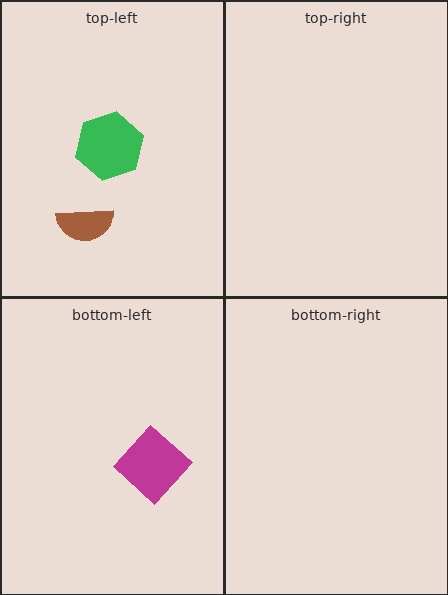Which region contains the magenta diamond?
The bottom-left region.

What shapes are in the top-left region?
The brown semicircle, the green hexagon.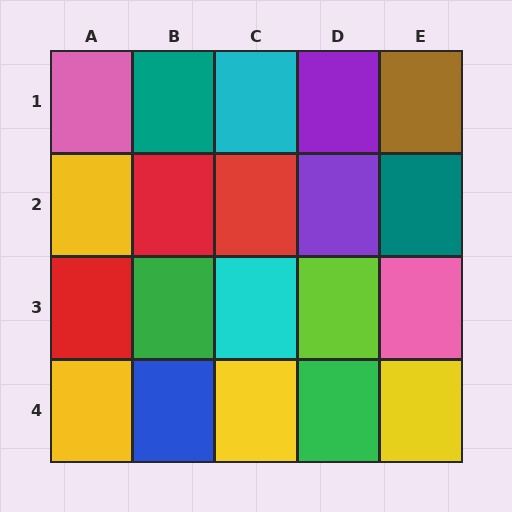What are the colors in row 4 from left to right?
Yellow, blue, yellow, green, yellow.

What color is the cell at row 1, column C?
Cyan.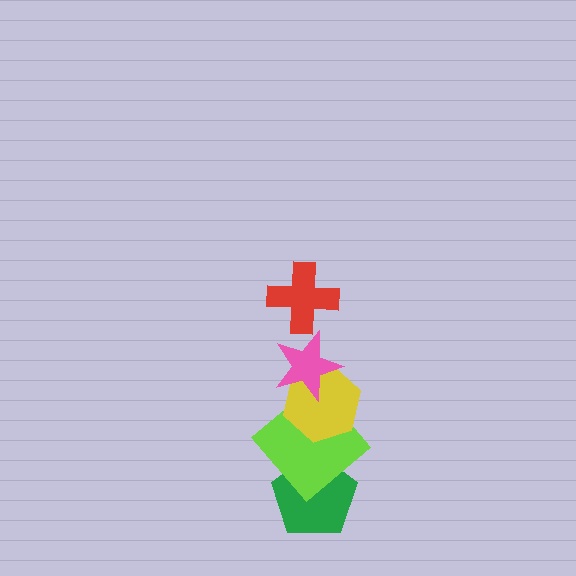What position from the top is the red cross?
The red cross is 1st from the top.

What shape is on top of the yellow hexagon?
The pink star is on top of the yellow hexagon.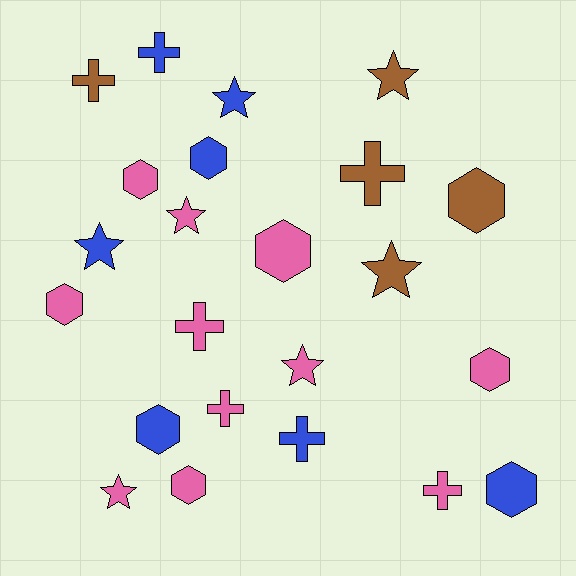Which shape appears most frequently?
Hexagon, with 9 objects.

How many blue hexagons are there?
There are 3 blue hexagons.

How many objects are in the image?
There are 23 objects.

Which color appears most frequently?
Pink, with 11 objects.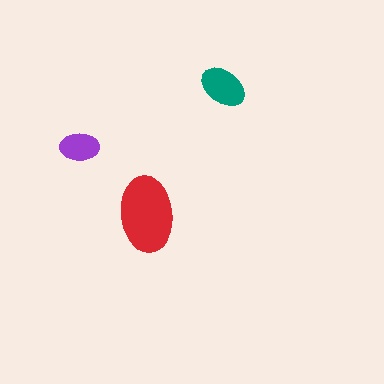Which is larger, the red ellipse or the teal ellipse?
The red one.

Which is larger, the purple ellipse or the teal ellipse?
The teal one.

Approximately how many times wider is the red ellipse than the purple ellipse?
About 2 times wider.